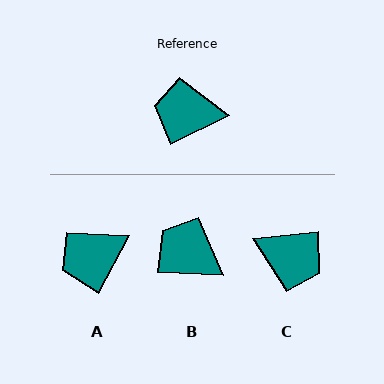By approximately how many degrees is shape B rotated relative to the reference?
Approximately 29 degrees clockwise.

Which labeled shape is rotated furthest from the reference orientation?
C, about 160 degrees away.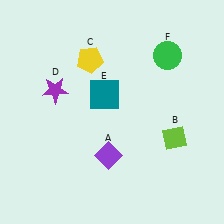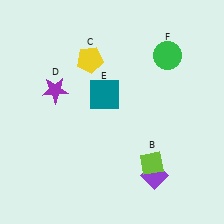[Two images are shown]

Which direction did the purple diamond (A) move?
The purple diamond (A) moved right.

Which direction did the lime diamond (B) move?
The lime diamond (B) moved down.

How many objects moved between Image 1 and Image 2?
2 objects moved between the two images.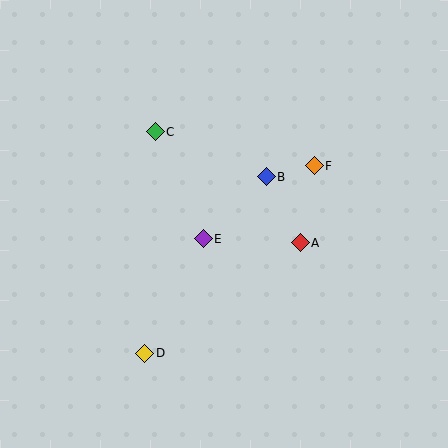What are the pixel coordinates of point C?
Point C is at (155, 132).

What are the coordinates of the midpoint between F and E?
The midpoint between F and E is at (259, 202).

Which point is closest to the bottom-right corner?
Point A is closest to the bottom-right corner.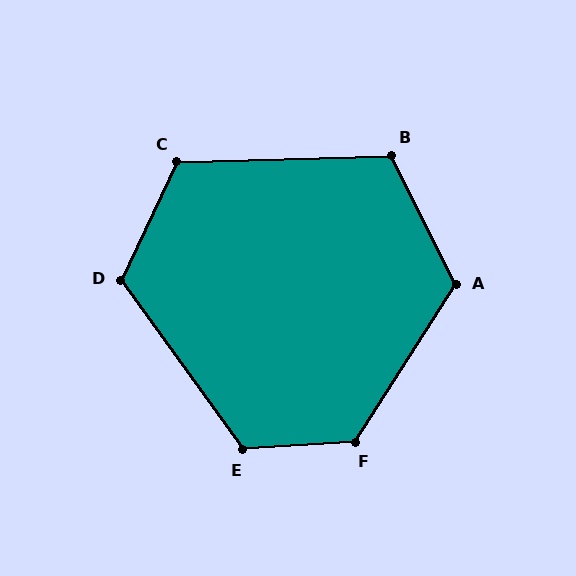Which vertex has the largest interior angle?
F, at approximately 127 degrees.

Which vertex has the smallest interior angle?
B, at approximately 115 degrees.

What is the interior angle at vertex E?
Approximately 122 degrees (obtuse).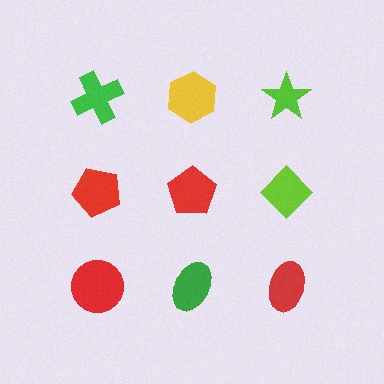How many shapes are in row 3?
3 shapes.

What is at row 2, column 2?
A red pentagon.